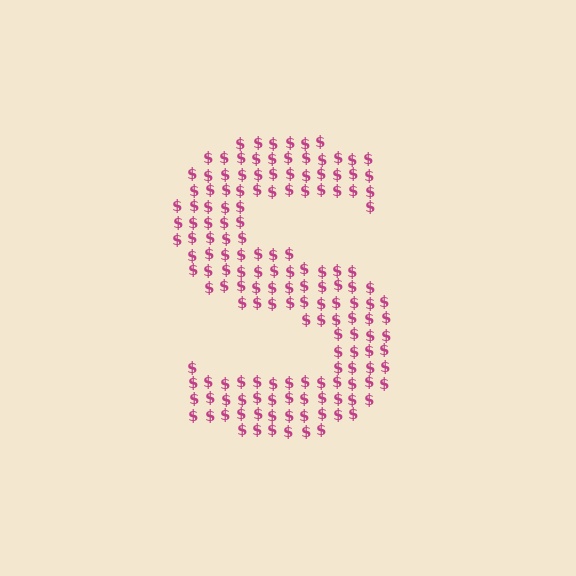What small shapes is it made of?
It is made of small dollar signs.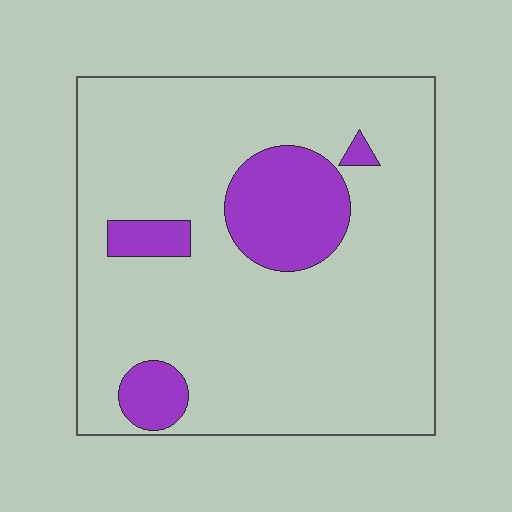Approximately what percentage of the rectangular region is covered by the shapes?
Approximately 15%.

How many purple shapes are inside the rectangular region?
4.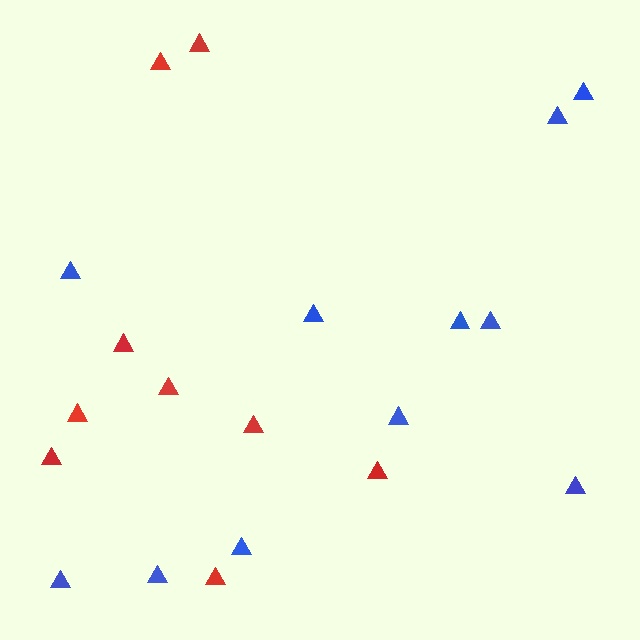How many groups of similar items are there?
There are 2 groups: one group of red triangles (9) and one group of blue triangles (11).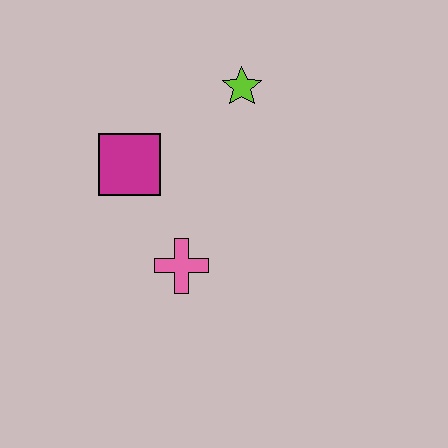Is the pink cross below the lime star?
Yes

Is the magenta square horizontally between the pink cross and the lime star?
No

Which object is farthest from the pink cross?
The lime star is farthest from the pink cross.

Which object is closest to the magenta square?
The pink cross is closest to the magenta square.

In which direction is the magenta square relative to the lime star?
The magenta square is to the left of the lime star.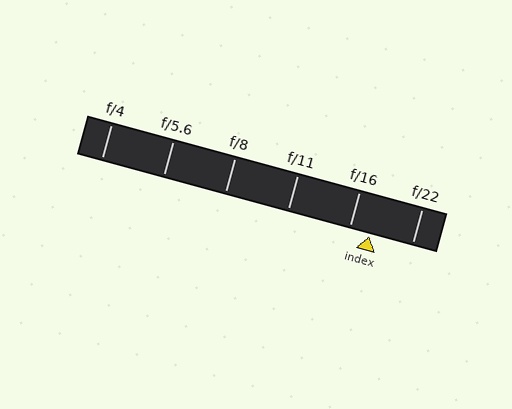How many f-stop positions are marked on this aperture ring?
There are 6 f-stop positions marked.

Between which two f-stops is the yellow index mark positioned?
The index mark is between f/16 and f/22.